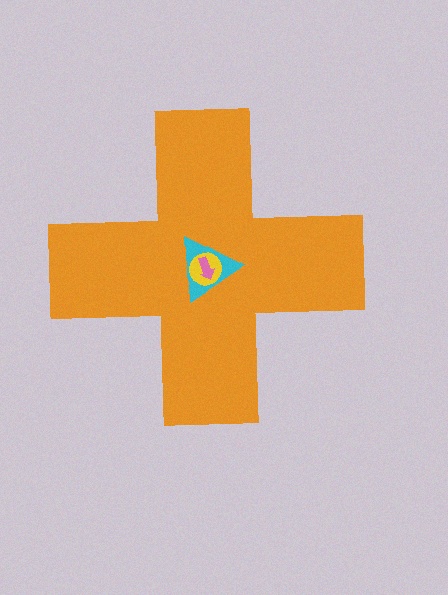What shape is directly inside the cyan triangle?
The yellow circle.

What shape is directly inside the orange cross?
The cyan triangle.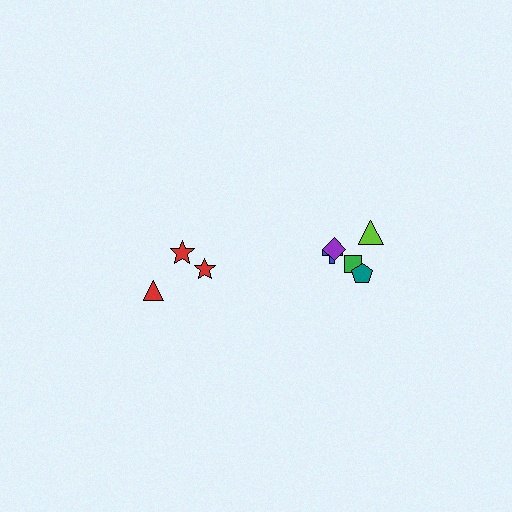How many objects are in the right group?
There are 5 objects.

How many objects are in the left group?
There are 3 objects.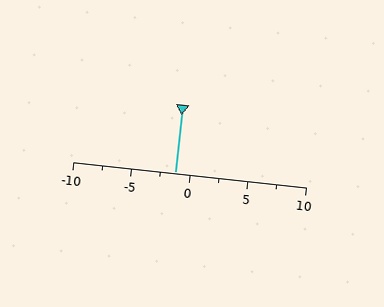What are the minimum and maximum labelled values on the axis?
The axis runs from -10 to 10.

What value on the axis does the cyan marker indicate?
The marker indicates approximately -1.2.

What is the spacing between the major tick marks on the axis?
The major ticks are spaced 5 apart.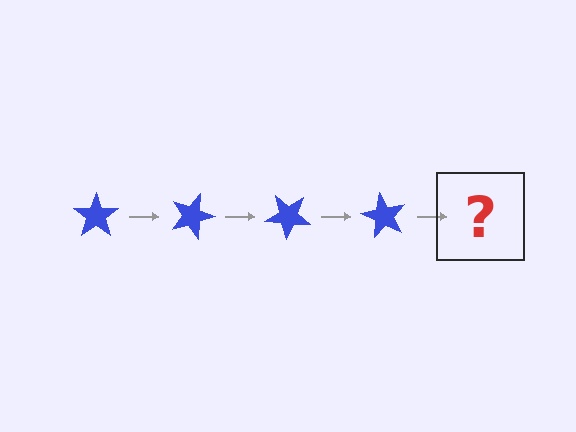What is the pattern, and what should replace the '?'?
The pattern is that the star rotates 20 degrees each step. The '?' should be a blue star rotated 80 degrees.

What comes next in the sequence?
The next element should be a blue star rotated 80 degrees.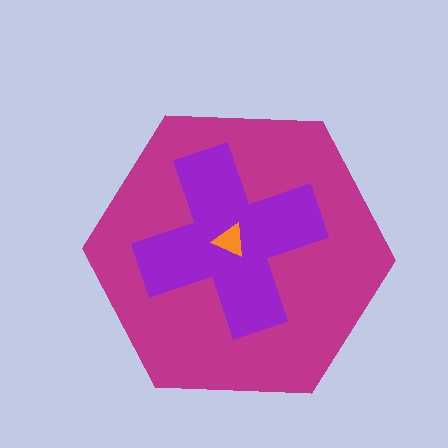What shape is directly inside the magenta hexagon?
The purple cross.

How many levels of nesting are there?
3.